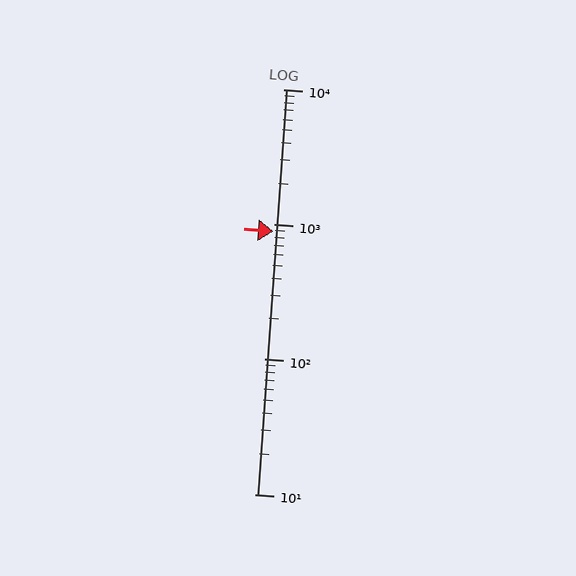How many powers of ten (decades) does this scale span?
The scale spans 3 decades, from 10 to 10000.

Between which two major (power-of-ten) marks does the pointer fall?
The pointer is between 100 and 1000.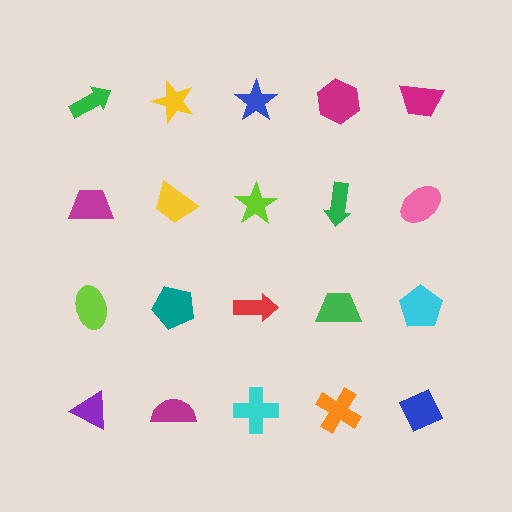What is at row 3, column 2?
A teal pentagon.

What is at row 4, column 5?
A blue diamond.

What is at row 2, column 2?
A yellow trapezoid.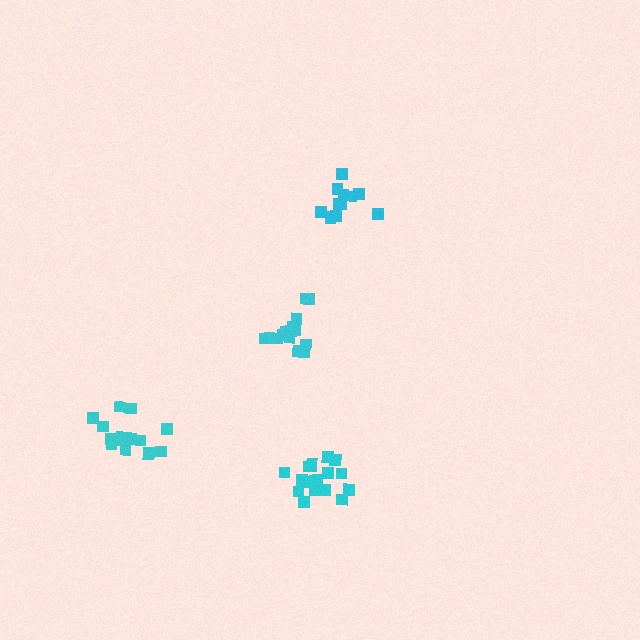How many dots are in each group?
Group 1: 16 dots, Group 2: 12 dots, Group 3: 18 dots, Group 4: 16 dots (62 total).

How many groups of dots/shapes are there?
There are 4 groups.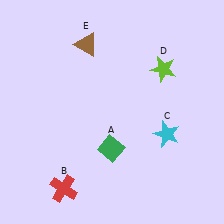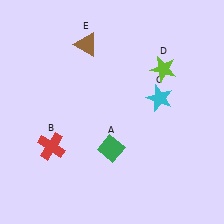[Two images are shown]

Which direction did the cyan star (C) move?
The cyan star (C) moved up.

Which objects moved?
The objects that moved are: the red cross (B), the cyan star (C).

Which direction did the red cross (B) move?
The red cross (B) moved up.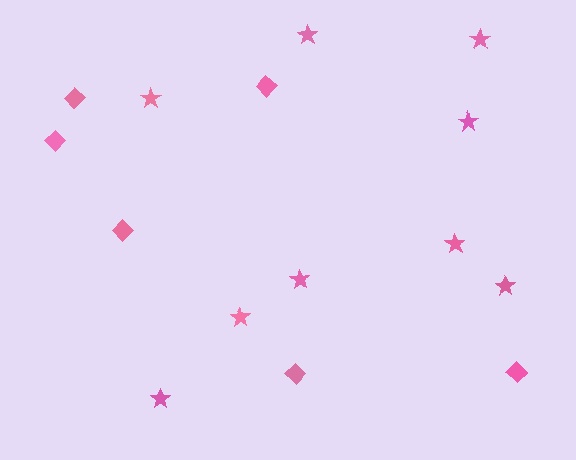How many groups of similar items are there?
There are 2 groups: one group of diamonds (6) and one group of stars (9).